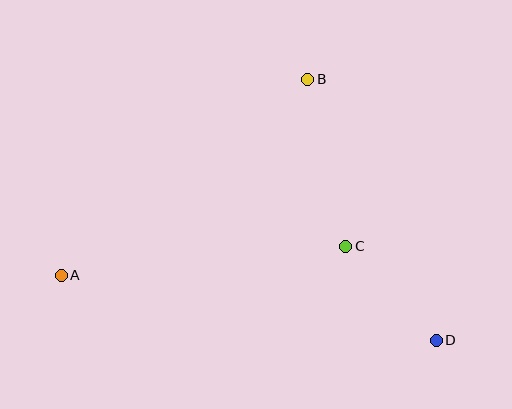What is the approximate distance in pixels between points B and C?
The distance between B and C is approximately 171 pixels.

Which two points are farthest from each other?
Points A and D are farthest from each other.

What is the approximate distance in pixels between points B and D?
The distance between B and D is approximately 291 pixels.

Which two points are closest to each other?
Points C and D are closest to each other.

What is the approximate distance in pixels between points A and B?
The distance between A and B is approximately 315 pixels.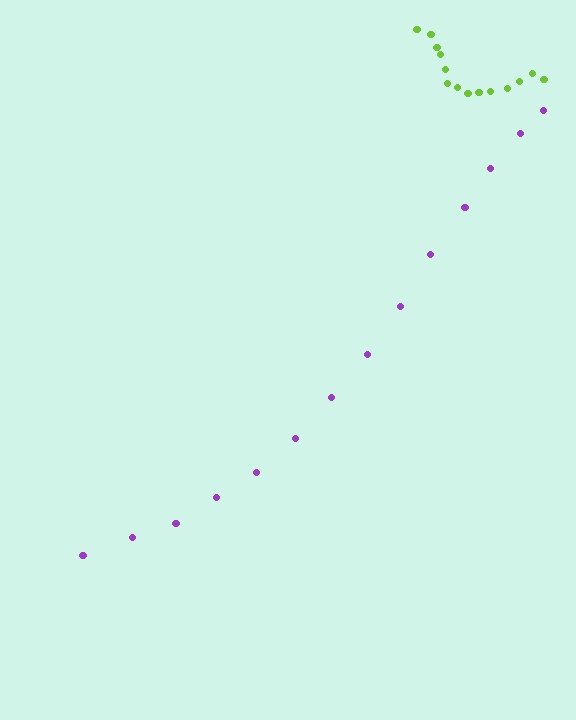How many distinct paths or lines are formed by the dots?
There are 2 distinct paths.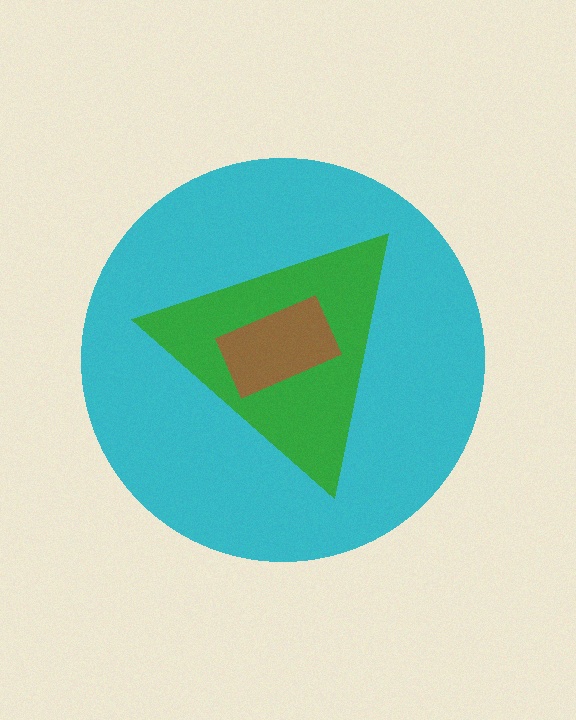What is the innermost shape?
The brown rectangle.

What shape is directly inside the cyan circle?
The green triangle.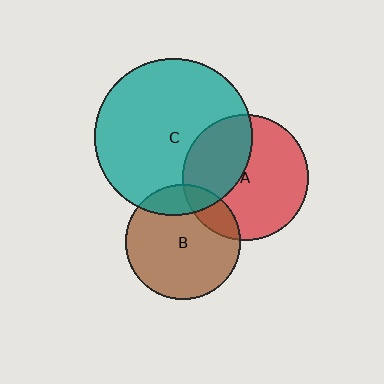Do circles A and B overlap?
Yes.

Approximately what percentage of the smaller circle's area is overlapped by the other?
Approximately 15%.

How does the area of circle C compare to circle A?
Approximately 1.6 times.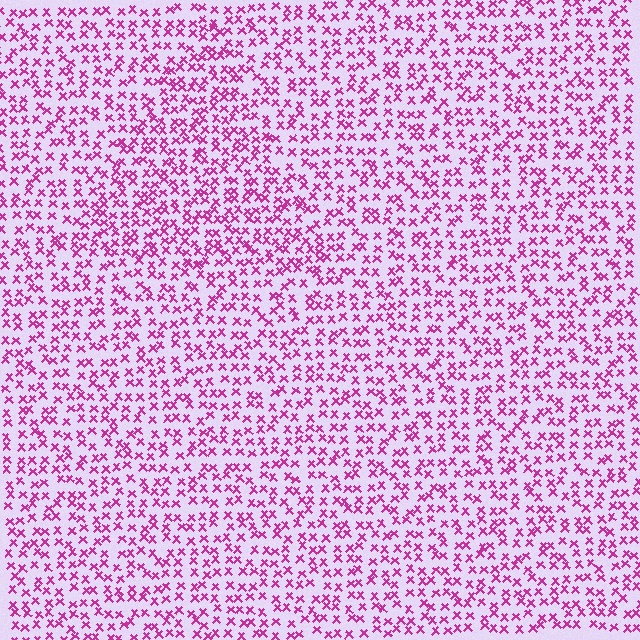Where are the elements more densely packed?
The elements are more densely packed inside the triangle boundary.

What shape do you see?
I see a triangle.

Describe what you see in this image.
The image contains small magenta elements arranged at two different densities. A triangle-shaped region is visible where the elements are more densely packed than the surrounding area.